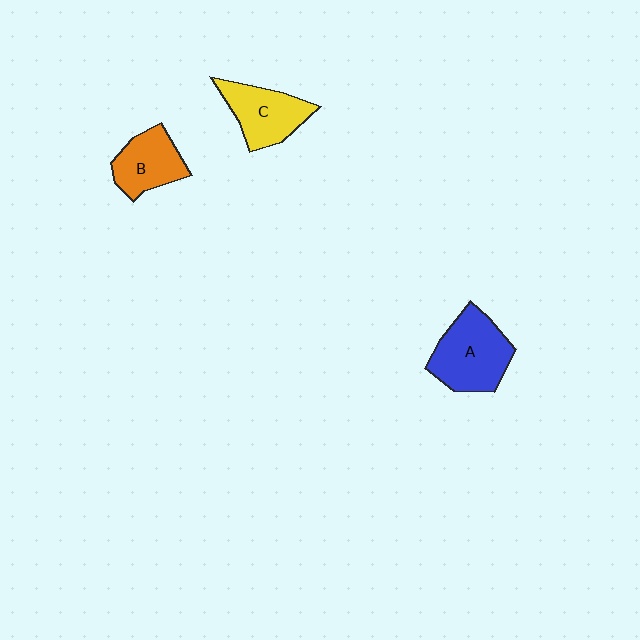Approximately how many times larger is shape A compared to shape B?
Approximately 1.4 times.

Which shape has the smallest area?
Shape B (orange).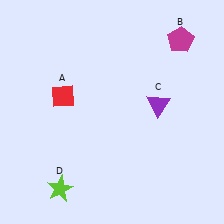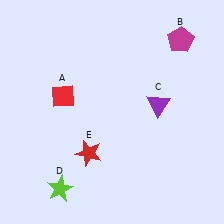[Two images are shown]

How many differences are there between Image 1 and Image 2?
There is 1 difference between the two images.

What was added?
A red star (E) was added in Image 2.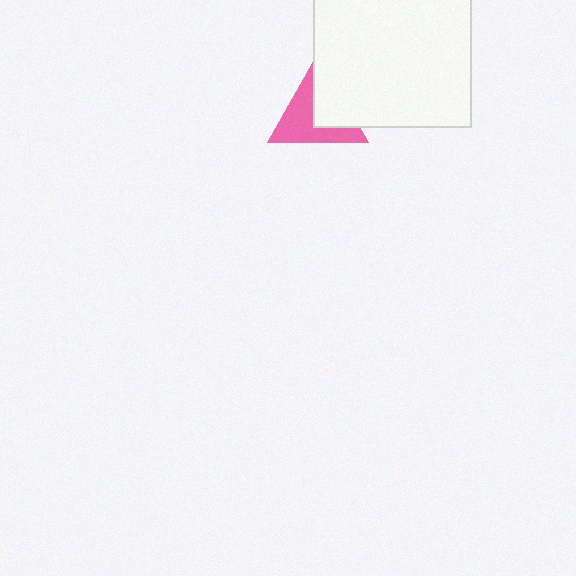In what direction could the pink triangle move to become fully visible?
The pink triangle could move left. That would shift it out from behind the white square entirely.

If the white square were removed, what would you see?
You would see the complete pink triangle.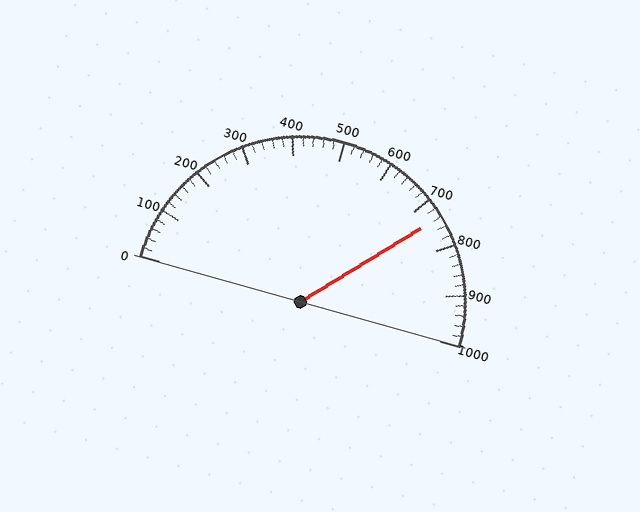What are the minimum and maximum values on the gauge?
The gauge ranges from 0 to 1000.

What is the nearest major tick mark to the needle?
The nearest major tick mark is 700.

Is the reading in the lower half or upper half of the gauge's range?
The reading is in the upper half of the range (0 to 1000).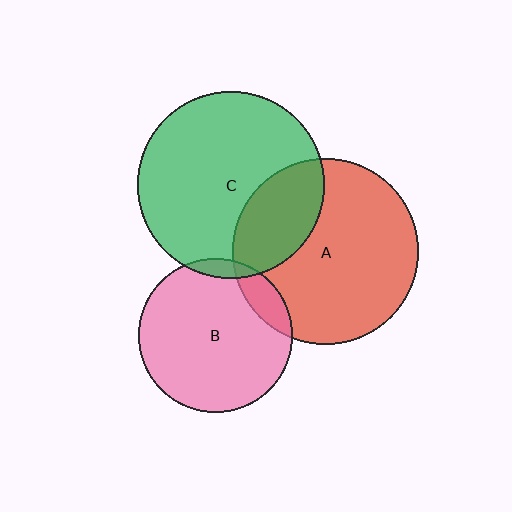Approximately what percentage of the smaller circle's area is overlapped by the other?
Approximately 5%.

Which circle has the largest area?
Circle C (green).